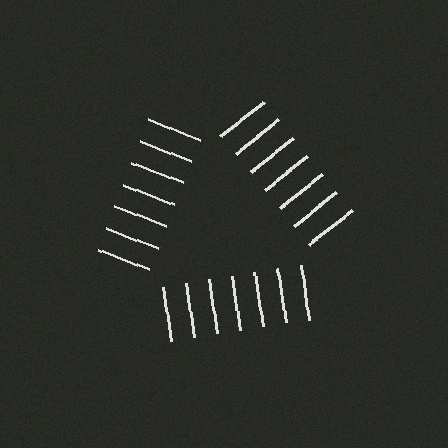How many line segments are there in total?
21 — 7 along each of the 3 edges.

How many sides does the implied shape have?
3 sides — the line-ends trace a triangle.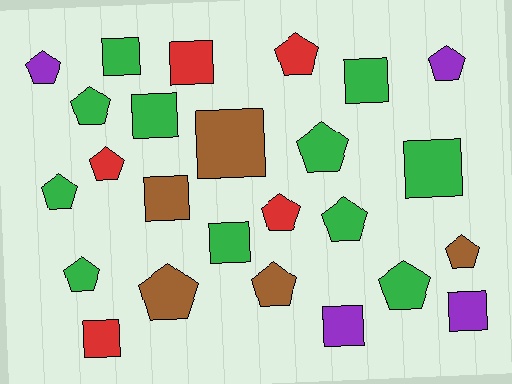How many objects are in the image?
There are 25 objects.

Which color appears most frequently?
Green, with 11 objects.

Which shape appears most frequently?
Pentagon, with 14 objects.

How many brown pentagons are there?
There are 3 brown pentagons.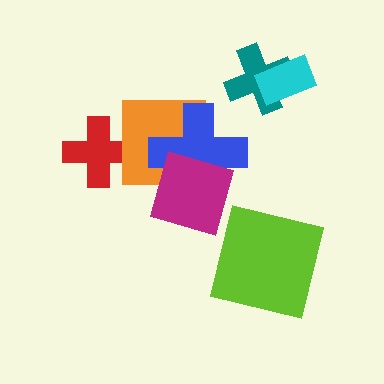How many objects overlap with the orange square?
3 objects overlap with the orange square.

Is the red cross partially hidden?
Yes, it is partially covered by another shape.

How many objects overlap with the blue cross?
2 objects overlap with the blue cross.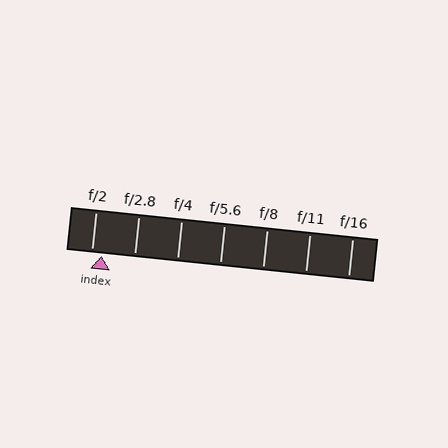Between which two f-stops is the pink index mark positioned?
The index mark is between f/2 and f/2.8.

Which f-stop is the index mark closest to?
The index mark is closest to f/2.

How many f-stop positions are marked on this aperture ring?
There are 7 f-stop positions marked.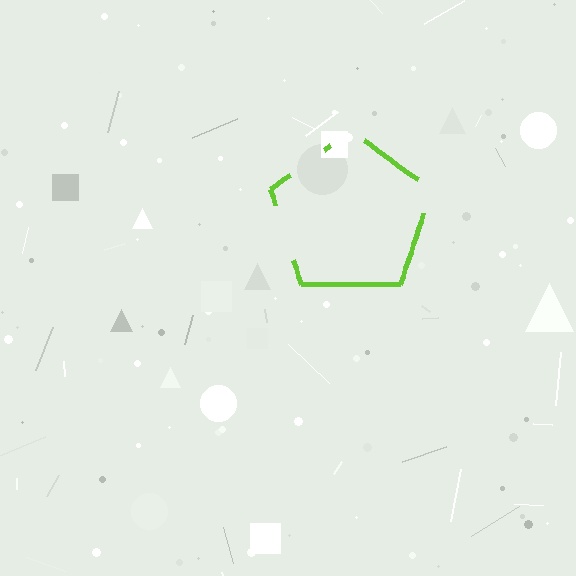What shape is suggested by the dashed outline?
The dashed outline suggests a pentagon.